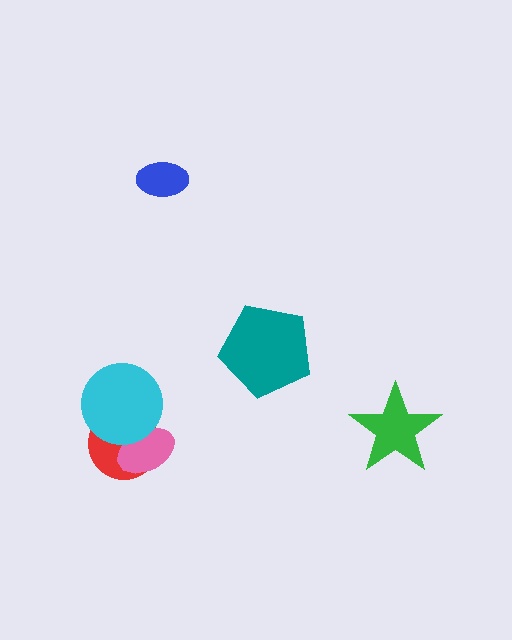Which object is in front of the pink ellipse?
The cyan circle is in front of the pink ellipse.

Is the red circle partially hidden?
Yes, it is partially covered by another shape.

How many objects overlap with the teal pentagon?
0 objects overlap with the teal pentagon.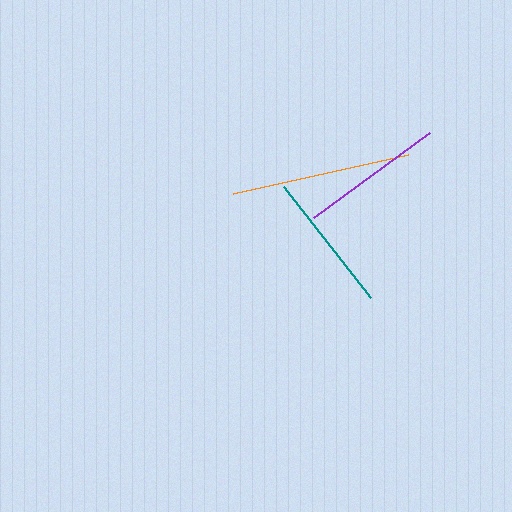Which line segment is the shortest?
The teal line is the shortest at approximately 141 pixels.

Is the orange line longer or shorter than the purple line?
The orange line is longer than the purple line.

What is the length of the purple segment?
The purple segment is approximately 144 pixels long.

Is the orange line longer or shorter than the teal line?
The orange line is longer than the teal line.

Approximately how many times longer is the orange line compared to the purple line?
The orange line is approximately 1.2 times the length of the purple line.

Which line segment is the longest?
The orange line is the longest at approximately 179 pixels.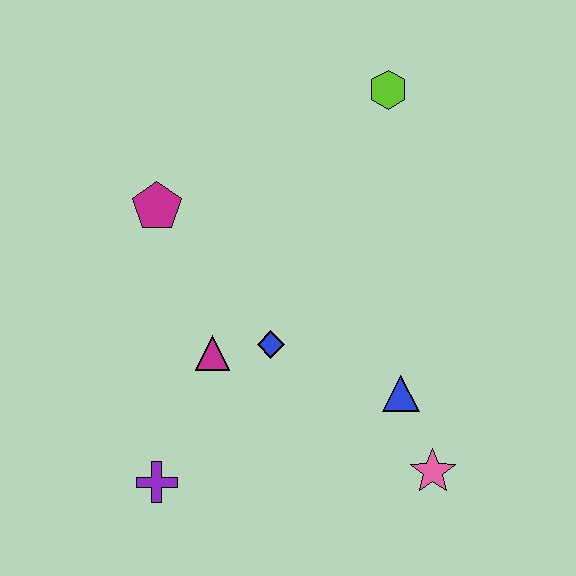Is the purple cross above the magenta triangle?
No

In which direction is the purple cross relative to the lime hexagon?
The purple cross is below the lime hexagon.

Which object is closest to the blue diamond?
The magenta triangle is closest to the blue diamond.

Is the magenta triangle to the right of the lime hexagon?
No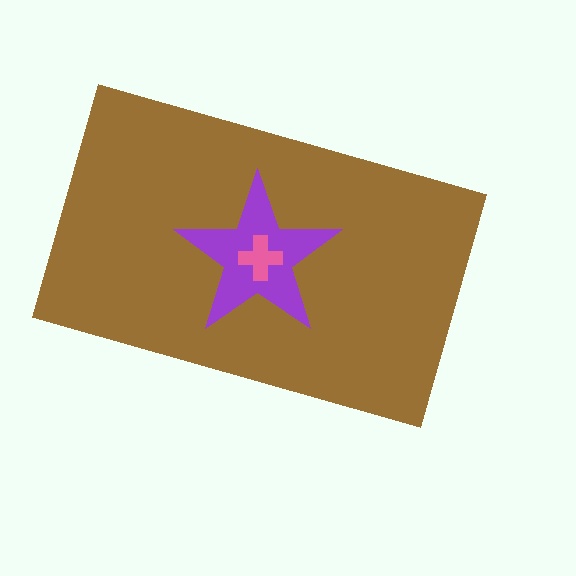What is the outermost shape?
The brown rectangle.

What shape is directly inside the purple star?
The pink cross.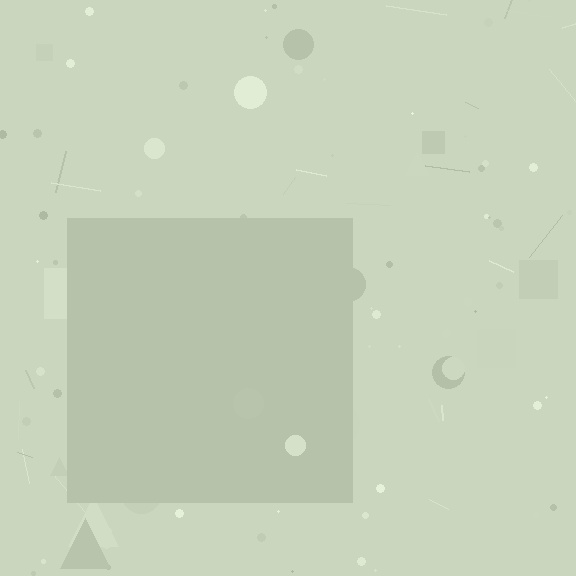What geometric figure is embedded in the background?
A square is embedded in the background.